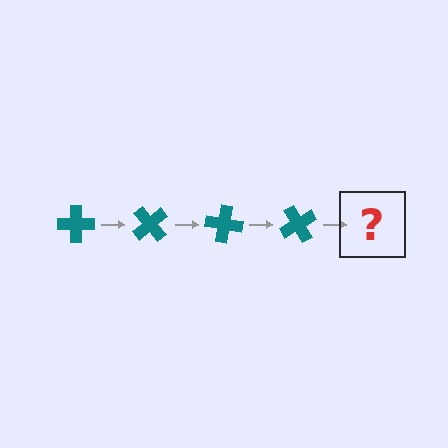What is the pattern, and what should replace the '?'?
The pattern is that the cross rotates 50 degrees each step. The '?' should be a teal cross rotated 200 degrees.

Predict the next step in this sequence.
The next step is a teal cross rotated 200 degrees.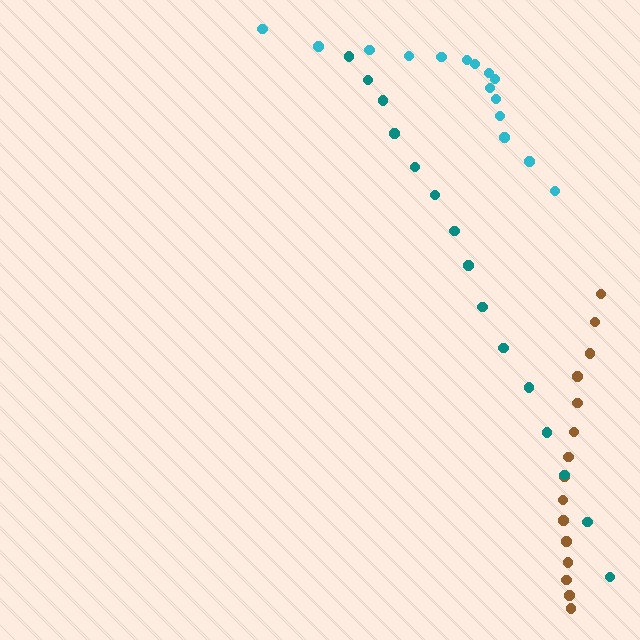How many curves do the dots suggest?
There are 3 distinct paths.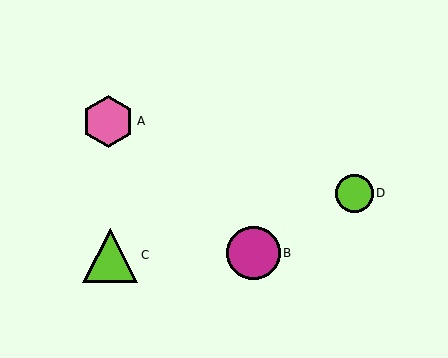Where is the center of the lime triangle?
The center of the lime triangle is at (110, 255).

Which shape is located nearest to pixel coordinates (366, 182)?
The lime circle (labeled D) at (354, 193) is nearest to that location.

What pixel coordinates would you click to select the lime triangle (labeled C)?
Click at (110, 255) to select the lime triangle C.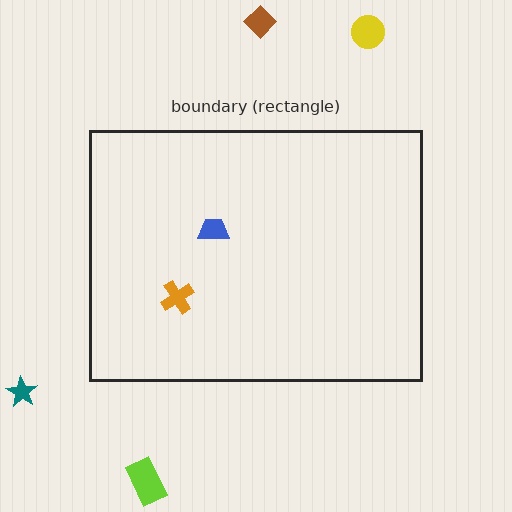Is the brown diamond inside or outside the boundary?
Outside.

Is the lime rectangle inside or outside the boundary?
Outside.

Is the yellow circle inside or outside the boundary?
Outside.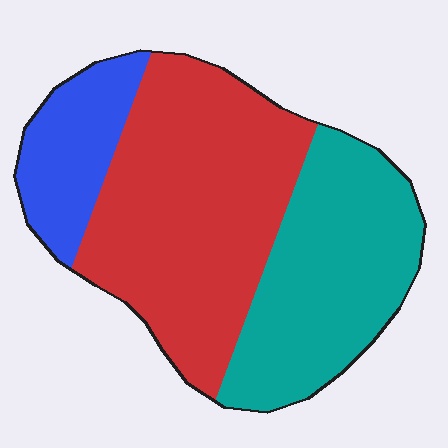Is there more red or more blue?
Red.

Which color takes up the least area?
Blue, at roughly 15%.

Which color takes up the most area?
Red, at roughly 50%.